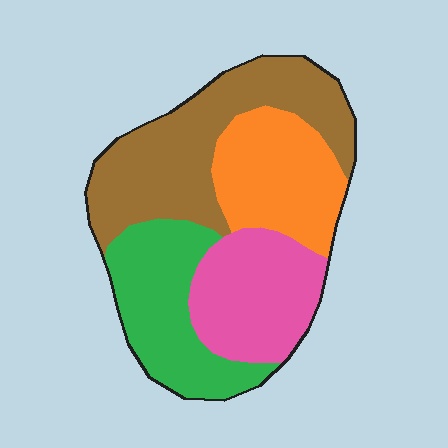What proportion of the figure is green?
Green takes up between a sixth and a third of the figure.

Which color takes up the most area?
Brown, at roughly 35%.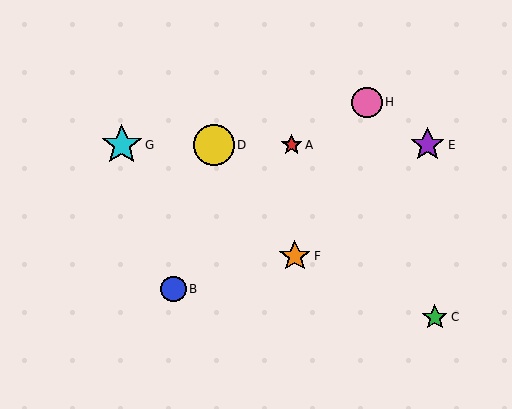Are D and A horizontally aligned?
Yes, both are at y≈145.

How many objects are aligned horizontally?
4 objects (A, D, E, G) are aligned horizontally.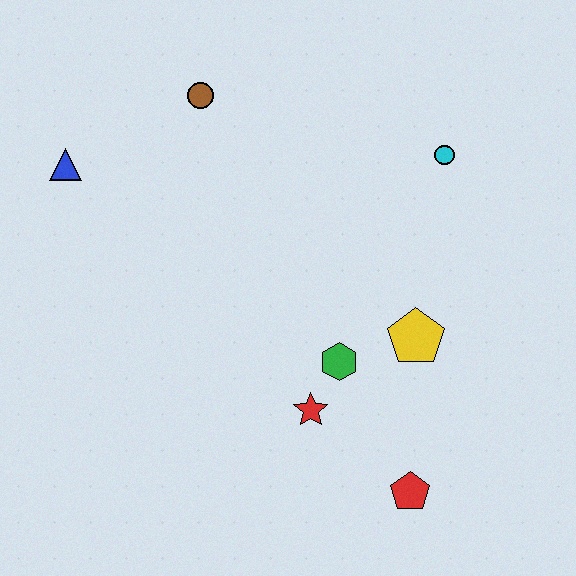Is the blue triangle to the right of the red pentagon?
No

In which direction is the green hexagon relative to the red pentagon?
The green hexagon is above the red pentagon.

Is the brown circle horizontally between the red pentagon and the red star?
No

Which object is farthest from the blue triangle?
The red pentagon is farthest from the blue triangle.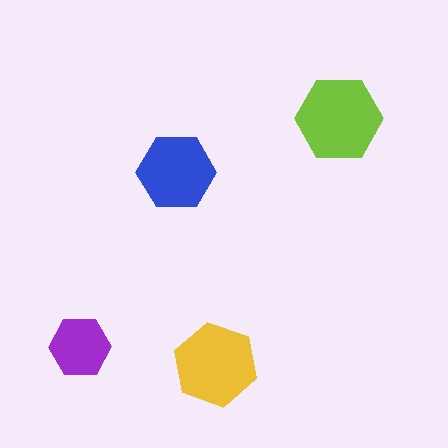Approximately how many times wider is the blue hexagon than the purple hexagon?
About 1.5 times wider.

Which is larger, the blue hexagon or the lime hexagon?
The lime one.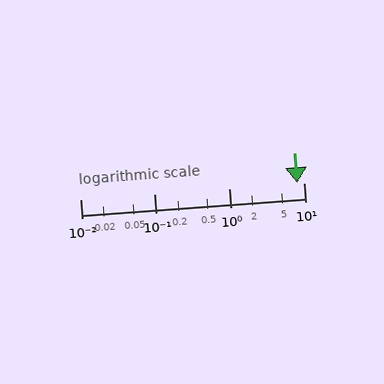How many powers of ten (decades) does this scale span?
The scale spans 3 decades, from 0.01 to 10.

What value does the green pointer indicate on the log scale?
The pointer indicates approximately 8.2.